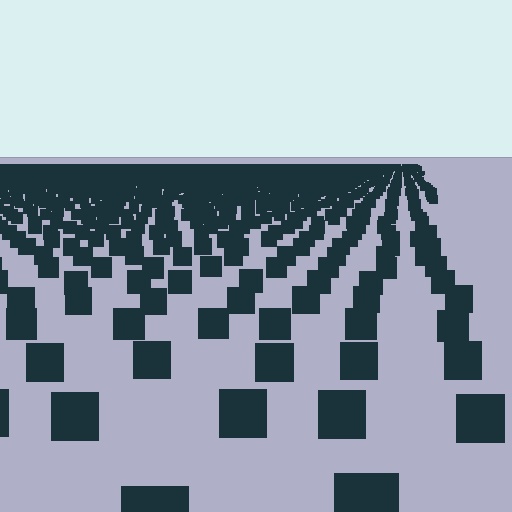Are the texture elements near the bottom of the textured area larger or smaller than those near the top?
Larger. Near the bottom, elements are closer to the viewer and appear at a bigger on-screen size.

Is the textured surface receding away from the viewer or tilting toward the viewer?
The surface is receding away from the viewer. Texture elements get smaller and denser toward the top.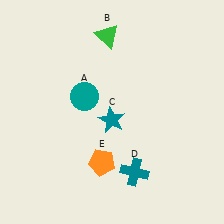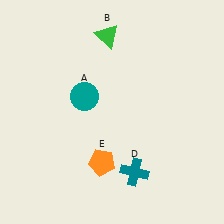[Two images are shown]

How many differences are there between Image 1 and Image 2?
There is 1 difference between the two images.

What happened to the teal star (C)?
The teal star (C) was removed in Image 2. It was in the bottom-left area of Image 1.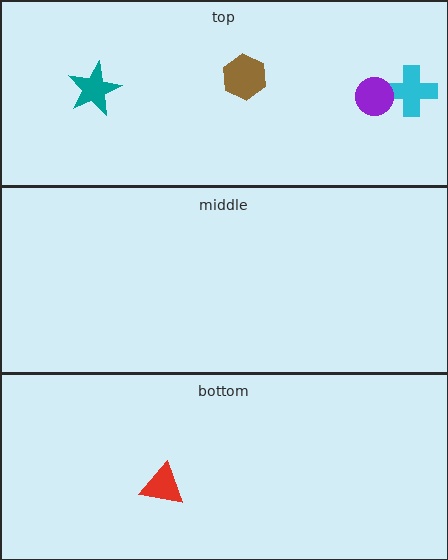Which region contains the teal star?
The top region.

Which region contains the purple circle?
The top region.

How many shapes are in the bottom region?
1.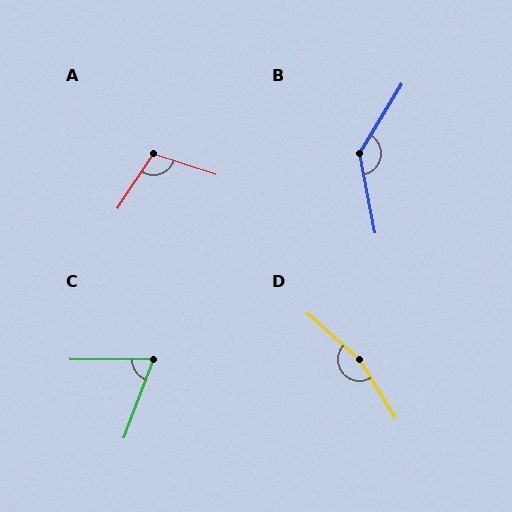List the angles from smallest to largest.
C (70°), A (106°), B (138°), D (163°).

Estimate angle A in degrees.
Approximately 106 degrees.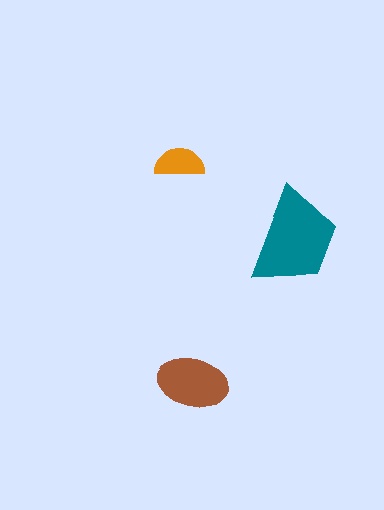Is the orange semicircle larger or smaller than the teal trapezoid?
Smaller.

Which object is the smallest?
The orange semicircle.